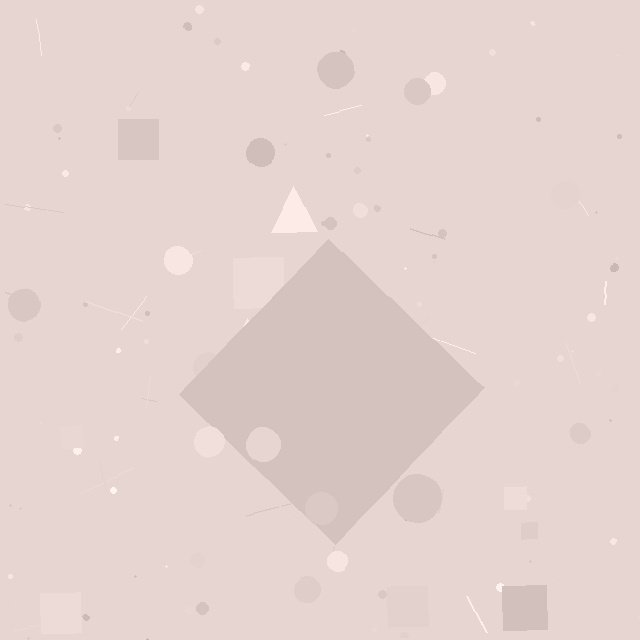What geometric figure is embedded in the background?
A diamond is embedded in the background.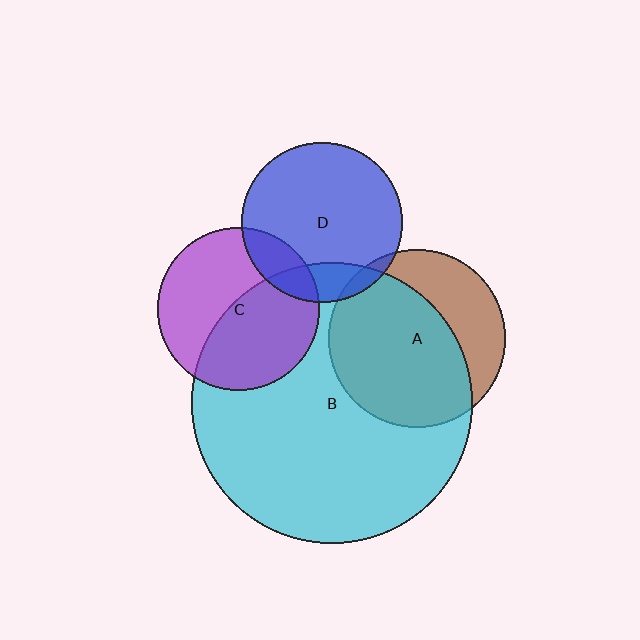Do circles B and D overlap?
Yes.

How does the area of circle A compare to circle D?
Approximately 1.2 times.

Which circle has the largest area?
Circle B (cyan).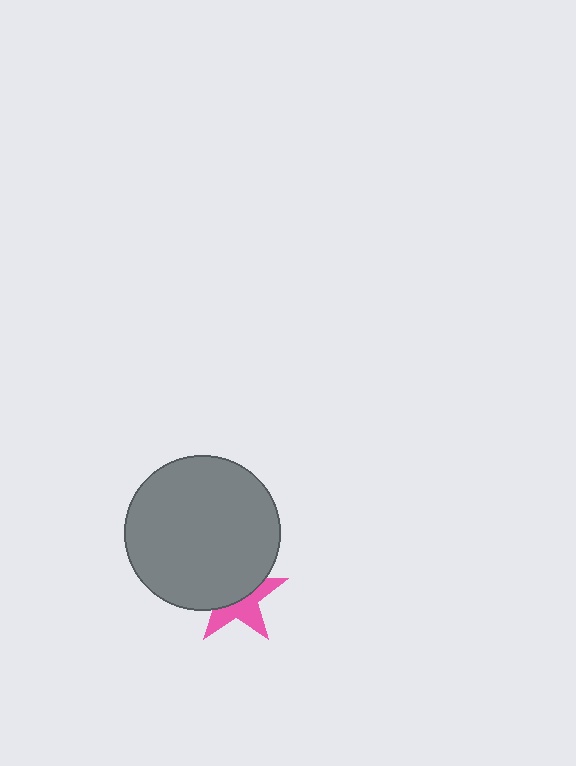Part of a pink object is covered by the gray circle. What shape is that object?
It is a star.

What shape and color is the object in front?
The object in front is a gray circle.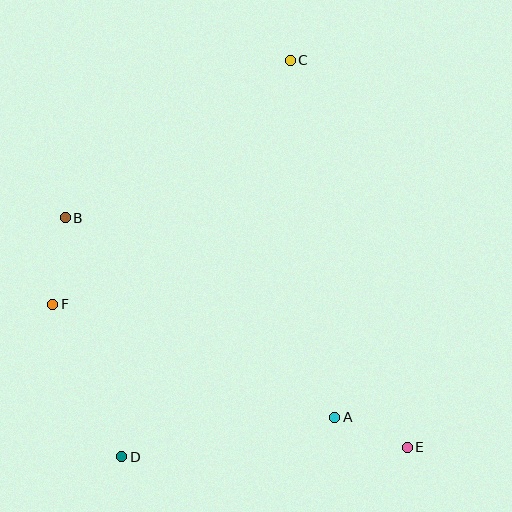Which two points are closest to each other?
Points A and E are closest to each other.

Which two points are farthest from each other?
Points C and D are farthest from each other.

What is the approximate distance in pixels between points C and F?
The distance between C and F is approximately 341 pixels.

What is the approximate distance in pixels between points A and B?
The distance between A and B is approximately 335 pixels.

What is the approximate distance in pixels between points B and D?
The distance between B and D is approximately 245 pixels.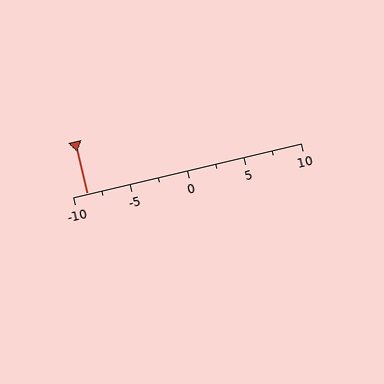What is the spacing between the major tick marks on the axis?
The major ticks are spaced 5 apart.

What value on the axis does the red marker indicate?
The marker indicates approximately -8.8.